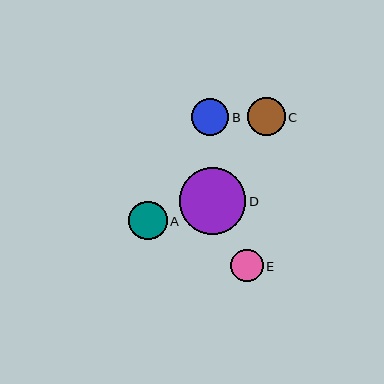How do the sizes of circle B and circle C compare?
Circle B and circle C are approximately the same size.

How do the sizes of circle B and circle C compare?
Circle B and circle C are approximately the same size.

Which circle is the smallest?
Circle E is the smallest with a size of approximately 32 pixels.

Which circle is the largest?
Circle D is the largest with a size of approximately 66 pixels.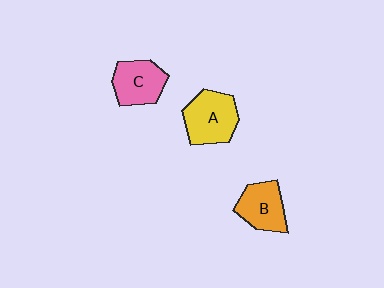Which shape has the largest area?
Shape A (yellow).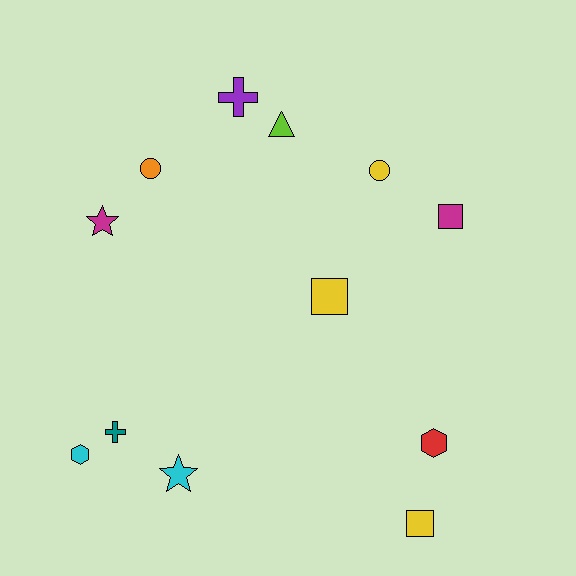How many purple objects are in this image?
There is 1 purple object.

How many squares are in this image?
There are 3 squares.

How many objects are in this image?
There are 12 objects.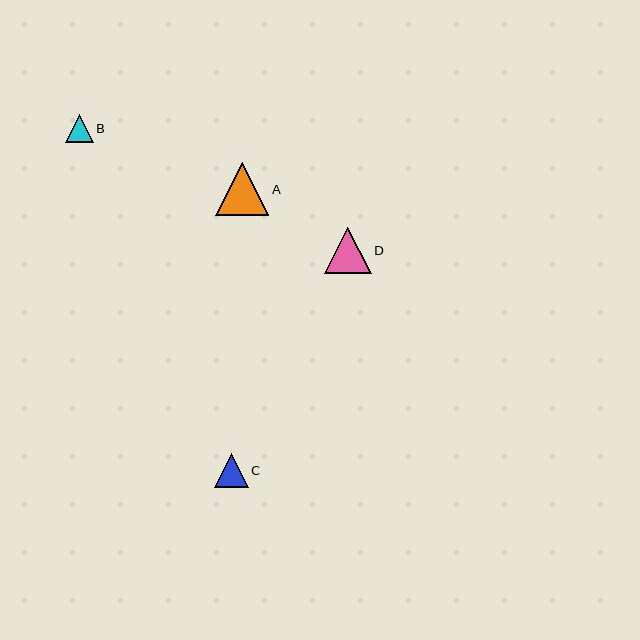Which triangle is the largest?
Triangle A is the largest with a size of approximately 53 pixels.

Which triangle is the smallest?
Triangle B is the smallest with a size of approximately 27 pixels.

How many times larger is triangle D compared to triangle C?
Triangle D is approximately 1.4 times the size of triangle C.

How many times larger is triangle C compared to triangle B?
Triangle C is approximately 1.2 times the size of triangle B.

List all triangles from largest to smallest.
From largest to smallest: A, D, C, B.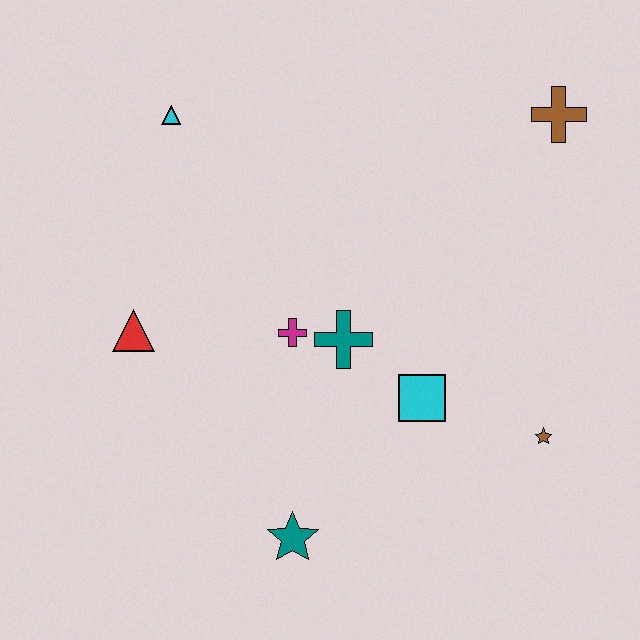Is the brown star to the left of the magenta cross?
No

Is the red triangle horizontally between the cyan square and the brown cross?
No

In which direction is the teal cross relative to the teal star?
The teal cross is above the teal star.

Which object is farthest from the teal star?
The brown cross is farthest from the teal star.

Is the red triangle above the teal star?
Yes